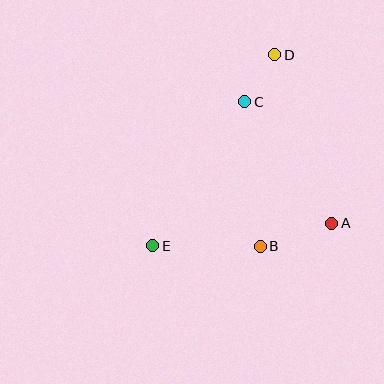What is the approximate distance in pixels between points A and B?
The distance between A and B is approximately 75 pixels.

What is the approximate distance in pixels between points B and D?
The distance between B and D is approximately 192 pixels.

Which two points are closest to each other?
Points C and D are closest to each other.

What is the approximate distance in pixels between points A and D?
The distance between A and D is approximately 178 pixels.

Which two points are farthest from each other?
Points D and E are farthest from each other.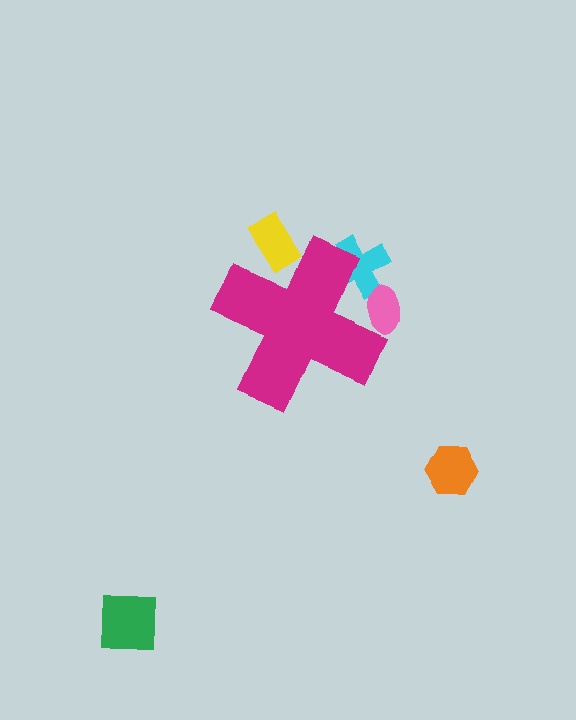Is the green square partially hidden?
No, the green square is fully visible.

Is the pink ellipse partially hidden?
Yes, the pink ellipse is partially hidden behind the magenta cross.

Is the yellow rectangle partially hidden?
Yes, the yellow rectangle is partially hidden behind the magenta cross.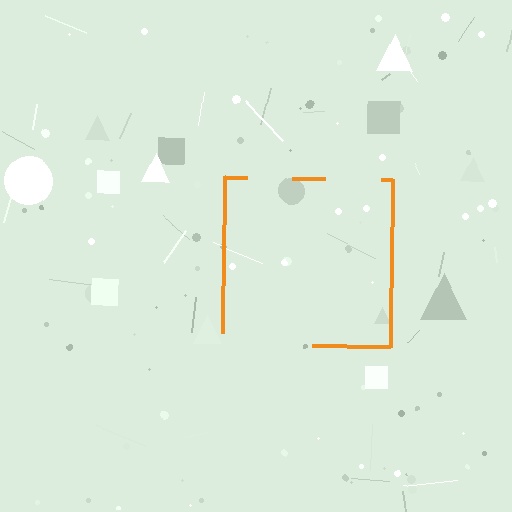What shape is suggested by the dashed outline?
The dashed outline suggests a square.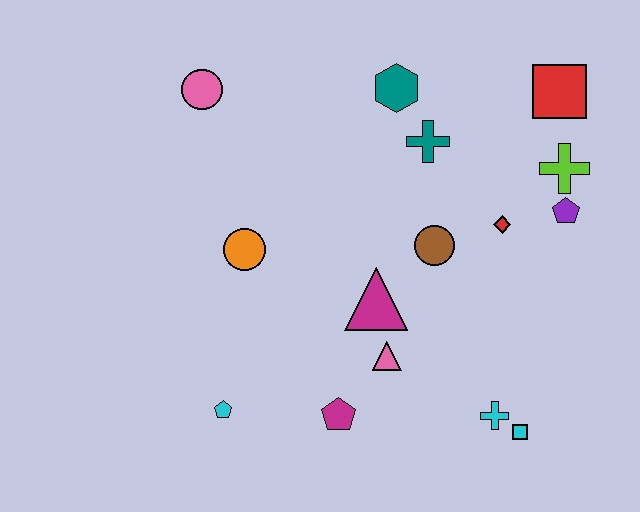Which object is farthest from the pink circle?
The cyan square is farthest from the pink circle.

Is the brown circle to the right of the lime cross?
No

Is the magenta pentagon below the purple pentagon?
Yes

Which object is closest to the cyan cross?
The cyan square is closest to the cyan cross.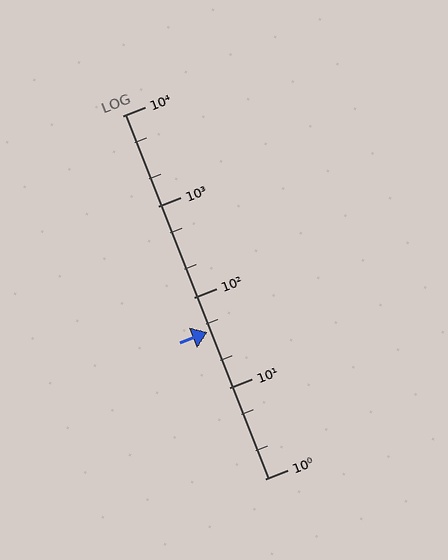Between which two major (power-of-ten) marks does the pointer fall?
The pointer is between 10 and 100.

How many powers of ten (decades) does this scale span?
The scale spans 4 decades, from 1 to 10000.